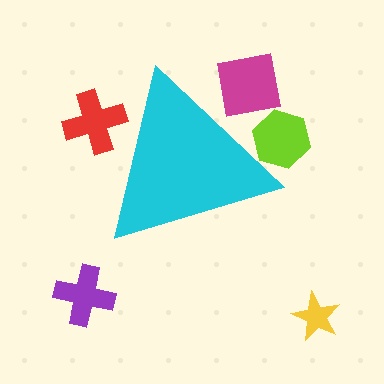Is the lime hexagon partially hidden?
Yes, the lime hexagon is partially hidden behind the cyan triangle.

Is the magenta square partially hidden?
Yes, the magenta square is partially hidden behind the cyan triangle.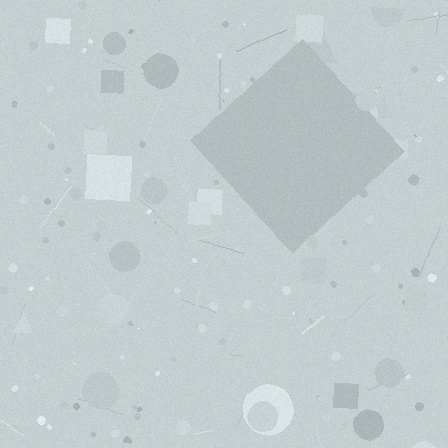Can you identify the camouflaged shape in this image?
The camouflaged shape is a diamond.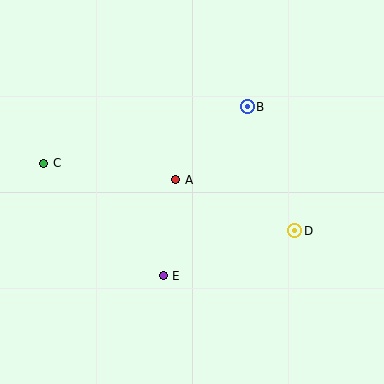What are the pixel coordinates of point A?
Point A is at (176, 180).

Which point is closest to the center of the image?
Point A at (176, 180) is closest to the center.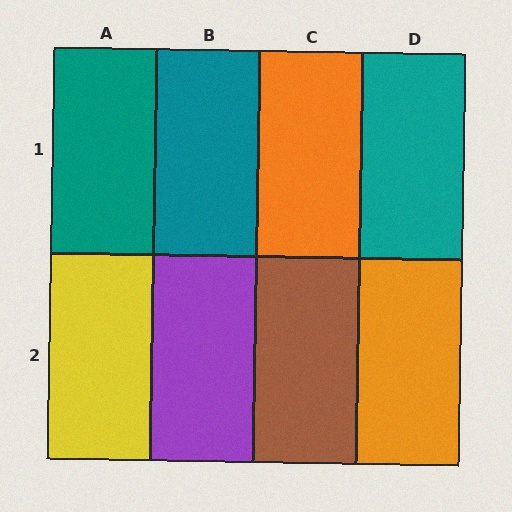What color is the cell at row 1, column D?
Teal.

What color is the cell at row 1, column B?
Teal.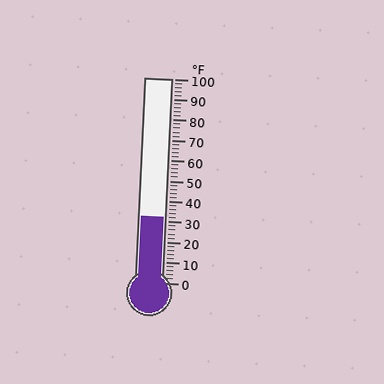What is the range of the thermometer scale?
The thermometer scale ranges from 0°F to 100°F.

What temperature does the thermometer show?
The thermometer shows approximately 32°F.